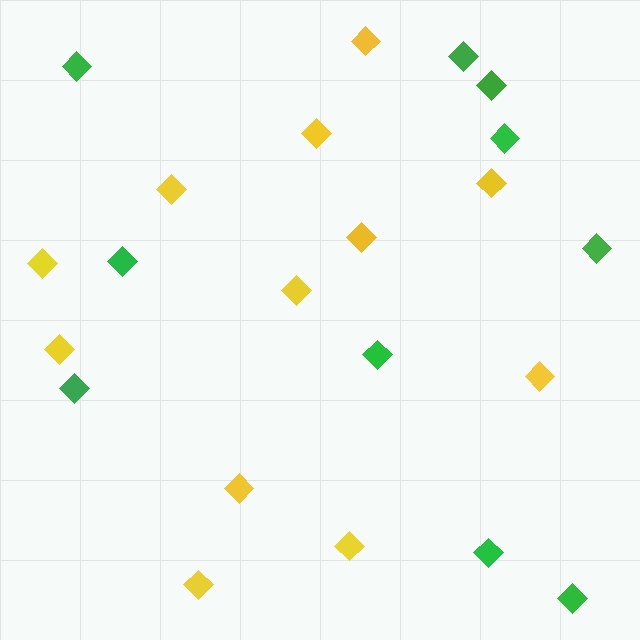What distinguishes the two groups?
There are 2 groups: one group of yellow diamonds (12) and one group of green diamonds (10).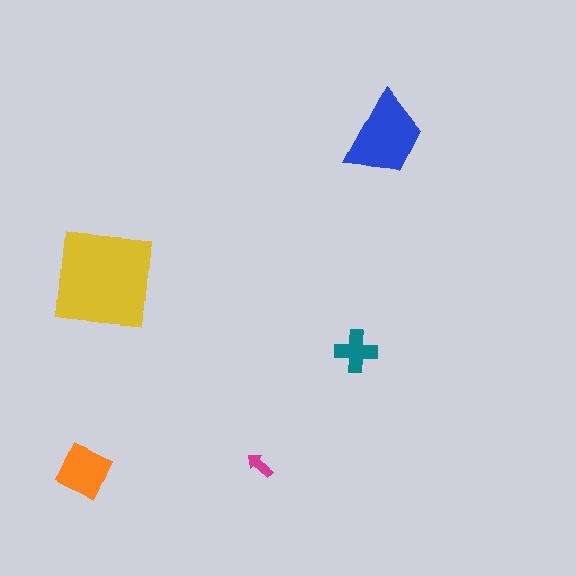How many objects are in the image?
There are 5 objects in the image.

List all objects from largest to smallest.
The yellow square, the blue trapezoid, the orange square, the teal cross, the magenta arrow.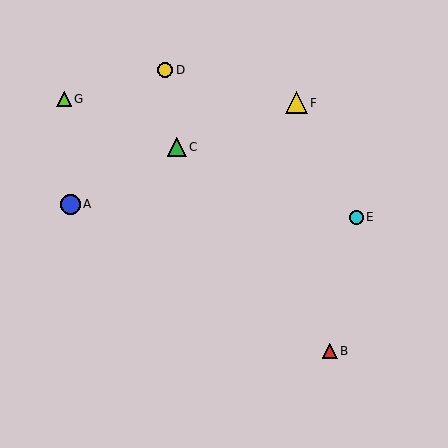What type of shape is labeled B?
Shape B is a red triangle.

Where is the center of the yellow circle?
The center of the yellow circle is at (165, 70).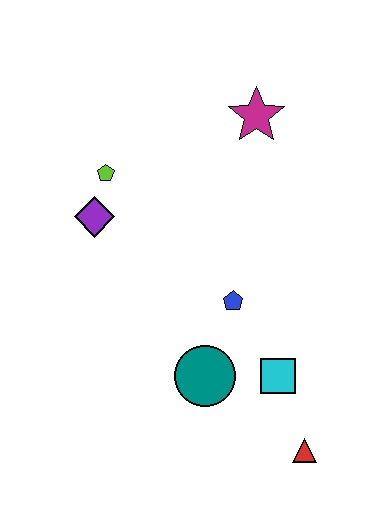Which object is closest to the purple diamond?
The lime pentagon is closest to the purple diamond.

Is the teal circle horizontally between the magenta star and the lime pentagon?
Yes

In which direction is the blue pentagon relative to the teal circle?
The blue pentagon is above the teal circle.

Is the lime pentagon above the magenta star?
No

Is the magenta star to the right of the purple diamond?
Yes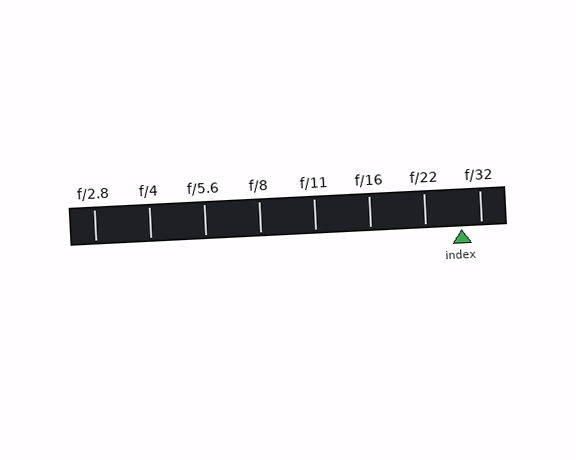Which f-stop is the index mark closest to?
The index mark is closest to f/32.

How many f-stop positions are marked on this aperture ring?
There are 8 f-stop positions marked.